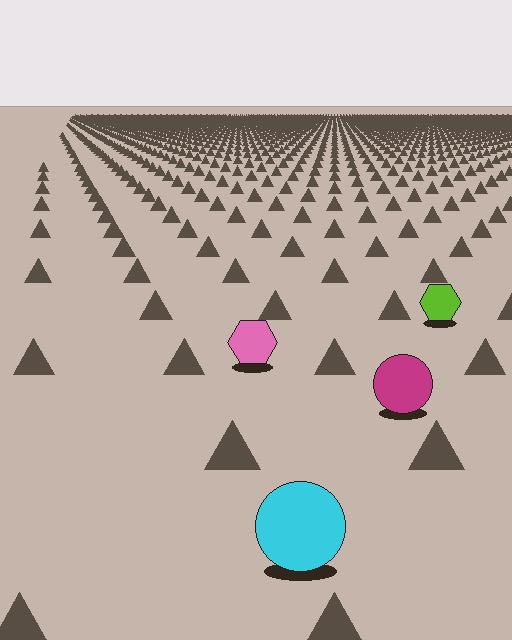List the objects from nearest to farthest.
From nearest to farthest: the cyan circle, the magenta circle, the pink hexagon, the lime hexagon.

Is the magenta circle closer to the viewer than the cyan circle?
No. The cyan circle is closer — you can tell from the texture gradient: the ground texture is coarser near it.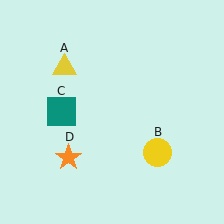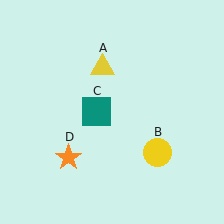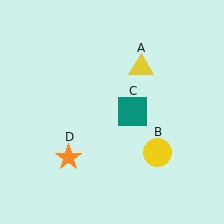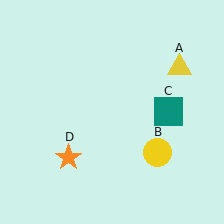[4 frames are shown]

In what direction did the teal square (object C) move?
The teal square (object C) moved right.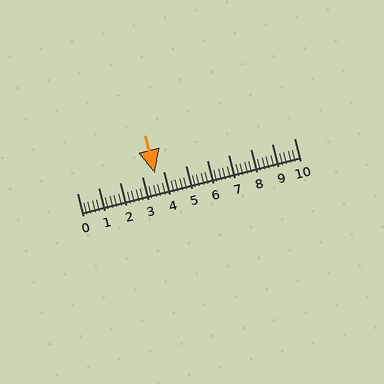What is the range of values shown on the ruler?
The ruler shows values from 0 to 10.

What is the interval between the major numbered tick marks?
The major tick marks are spaced 1 units apart.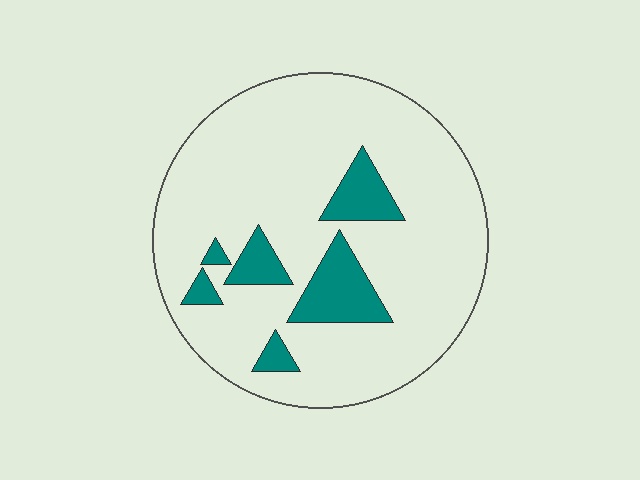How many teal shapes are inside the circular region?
6.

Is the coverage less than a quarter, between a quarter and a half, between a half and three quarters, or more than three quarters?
Less than a quarter.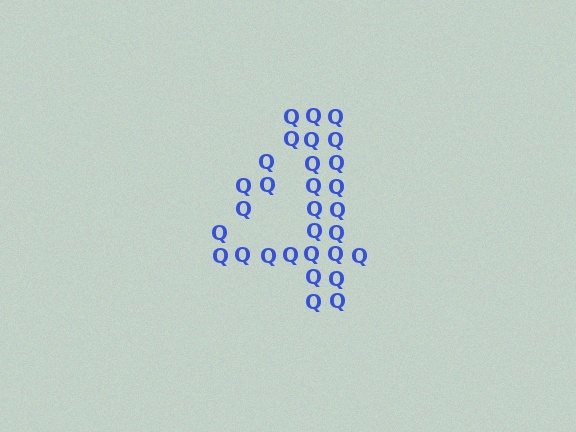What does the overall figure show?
The overall figure shows the digit 4.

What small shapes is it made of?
It is made of small letter Q's.